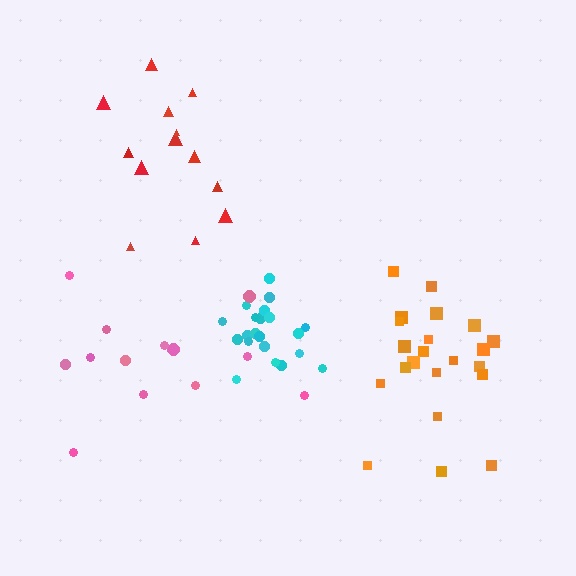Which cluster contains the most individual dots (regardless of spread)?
Orange (22).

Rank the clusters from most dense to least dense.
cyan, orange, red, pink.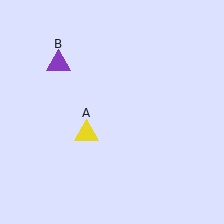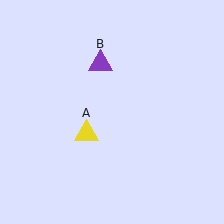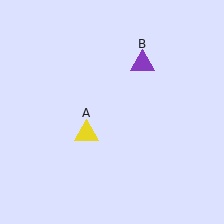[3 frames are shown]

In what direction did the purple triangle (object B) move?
The purple triangle (object B) moved right.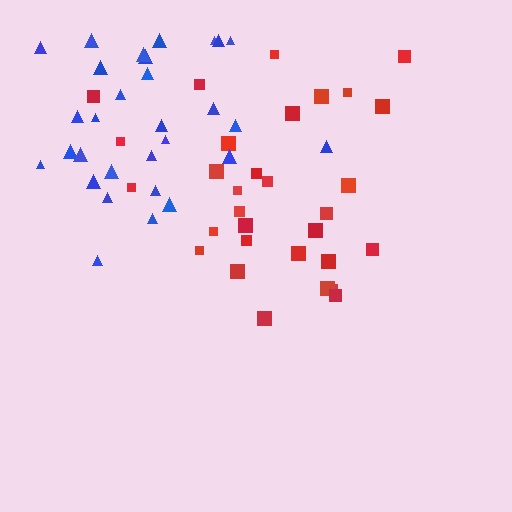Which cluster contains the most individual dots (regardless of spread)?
Red (31).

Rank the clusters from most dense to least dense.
red, blue.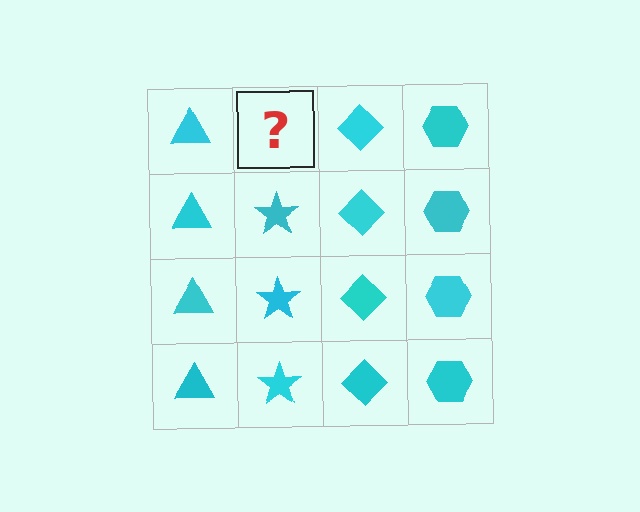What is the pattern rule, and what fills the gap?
The rule is that each column has a consistent shape. The gap should be filled with a cyan star.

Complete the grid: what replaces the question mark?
The question mark should be replaced with a cyan star.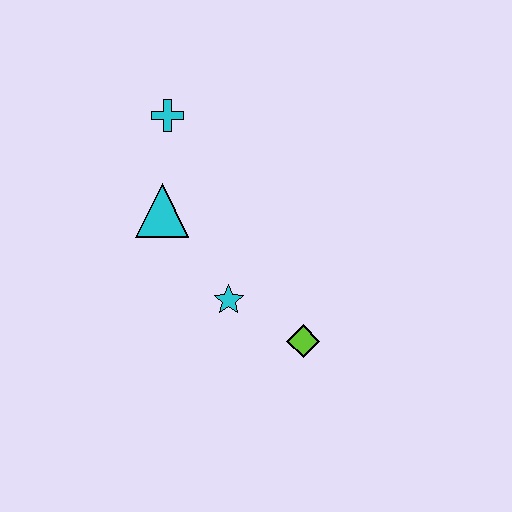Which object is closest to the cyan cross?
The cyan triangle is closest to the cyan cross.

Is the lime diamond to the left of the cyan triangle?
No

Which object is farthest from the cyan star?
The cyan cross is farthest from the cyan star.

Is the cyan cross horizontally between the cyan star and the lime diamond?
No